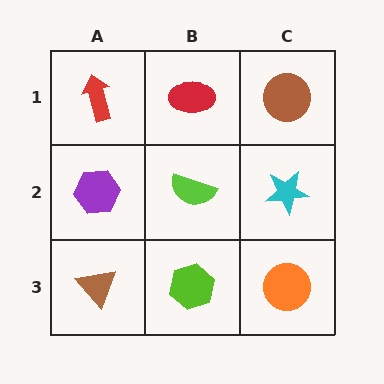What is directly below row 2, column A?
A brown triangle.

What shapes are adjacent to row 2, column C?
A brown circle (row 1, column C), an orange circle (row 3, column C), a lime semicircle (row 2, column B).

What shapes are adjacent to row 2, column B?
A red ellipse (row 1, column B), a lime hexagon (row 3, column B), a purple hexagon (row 2, column A), a cyan star (row 2, column C).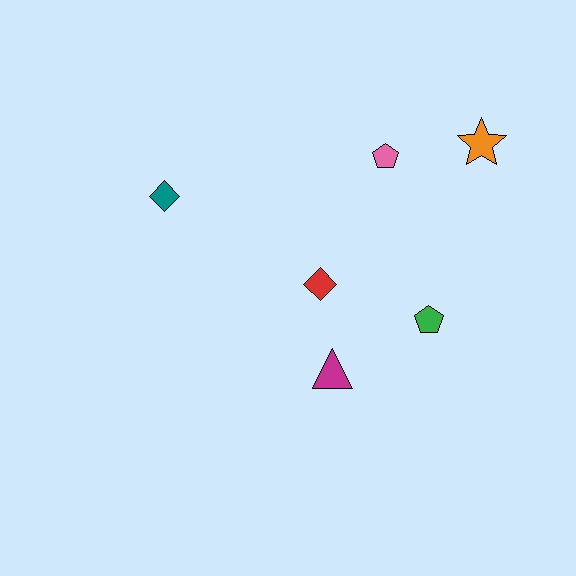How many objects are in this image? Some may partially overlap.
There are 6 objects.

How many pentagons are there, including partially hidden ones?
There are 2 pentagons.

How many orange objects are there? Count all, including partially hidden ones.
There is 1 orange object.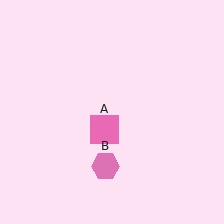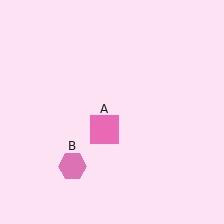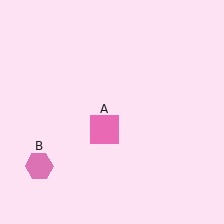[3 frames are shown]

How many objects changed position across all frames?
1 object changed position: pink hexagon (object B).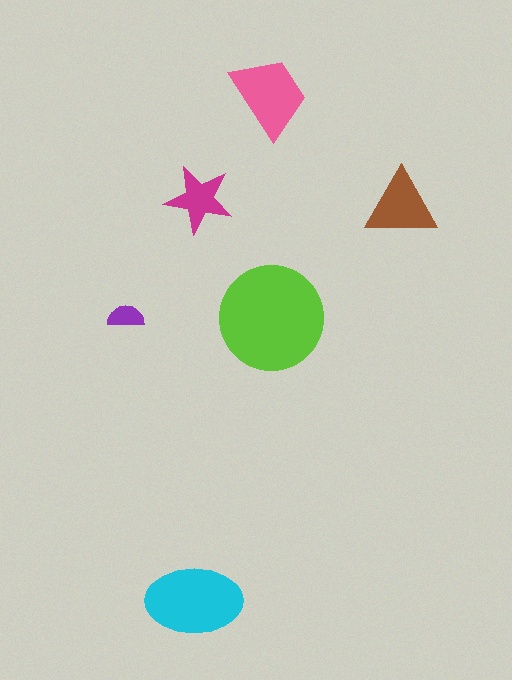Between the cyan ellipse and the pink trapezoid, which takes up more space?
The cyan ellipse.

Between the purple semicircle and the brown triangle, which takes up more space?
The brown triangle.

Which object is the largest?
The lime circle.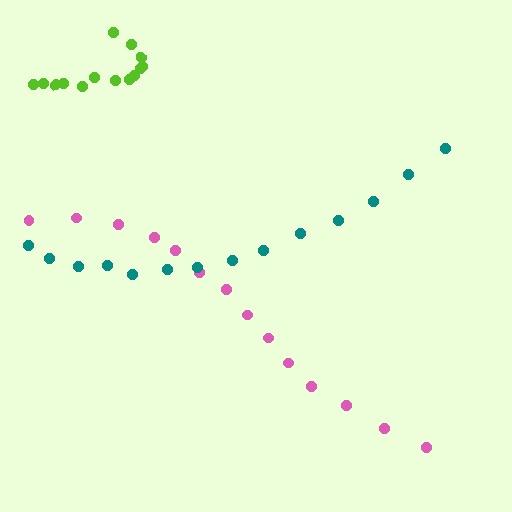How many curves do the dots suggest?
There are 3 distinct paths.